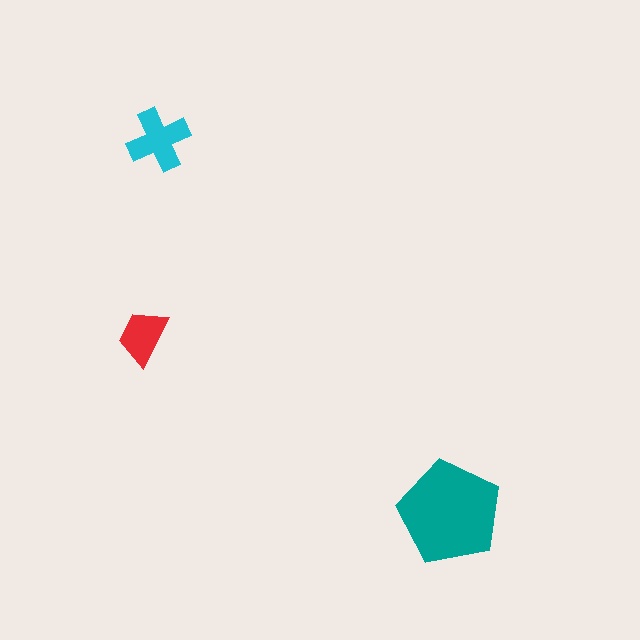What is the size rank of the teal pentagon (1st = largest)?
1st.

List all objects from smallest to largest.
The red trapezoid, the cyan cross, the teal pentagon.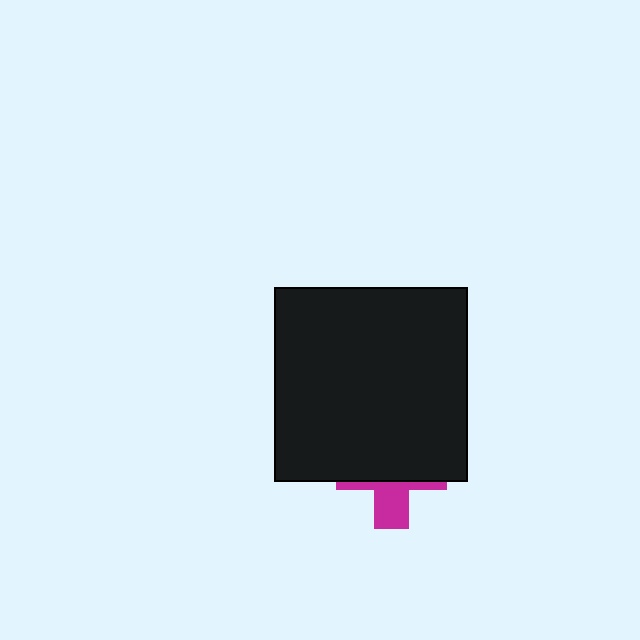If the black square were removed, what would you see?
You would see the complete magenta cross.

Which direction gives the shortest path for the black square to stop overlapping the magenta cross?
Moving up gives the shortest separation.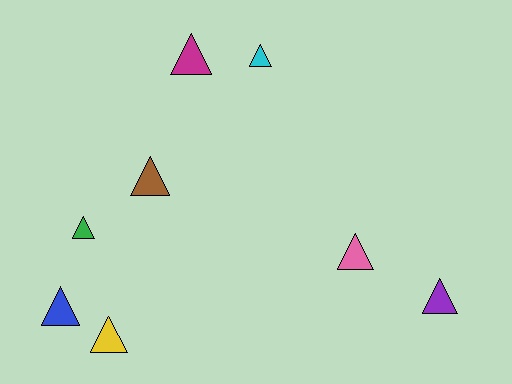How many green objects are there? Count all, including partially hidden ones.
There is 1 green object.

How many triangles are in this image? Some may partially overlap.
There are 8 triangles.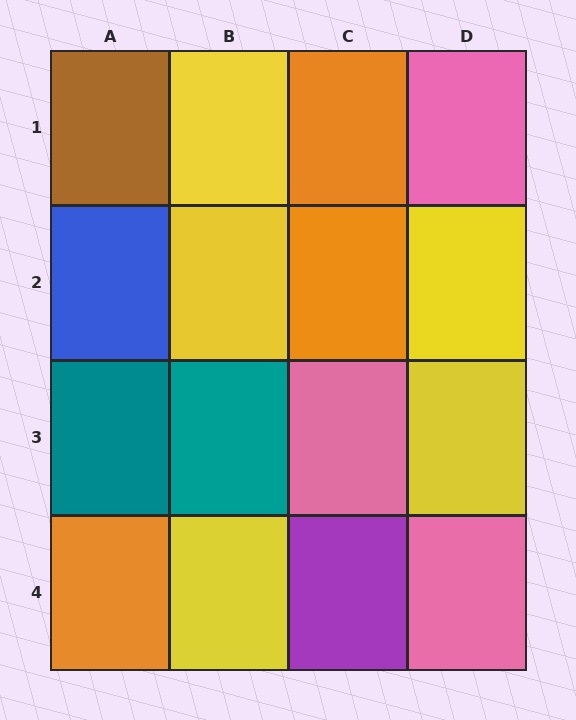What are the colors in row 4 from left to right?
Orange, yellow, purple, pink.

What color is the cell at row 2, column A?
Blue.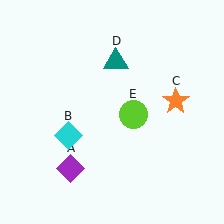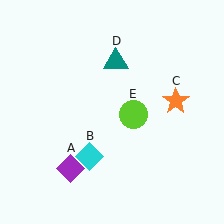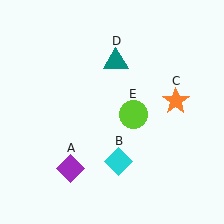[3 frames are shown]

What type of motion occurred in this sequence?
The cyan diamond (object B) rotated counterclockwise around the center of the scene.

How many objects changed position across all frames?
1 object changed position: cyan diamond (object B).